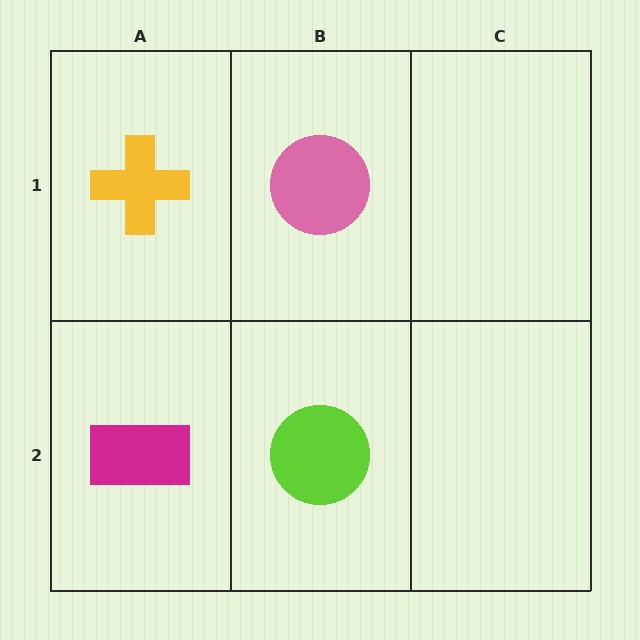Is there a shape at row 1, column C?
No, that cell is empty.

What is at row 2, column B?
A lime circle.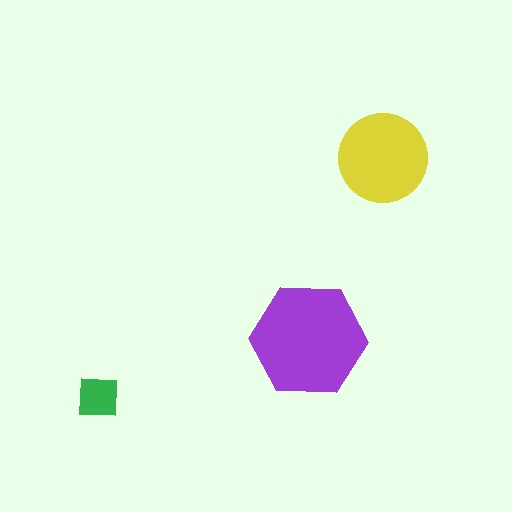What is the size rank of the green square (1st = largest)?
3rd.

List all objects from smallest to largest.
The green square, the yellow circle, the purple hexagon.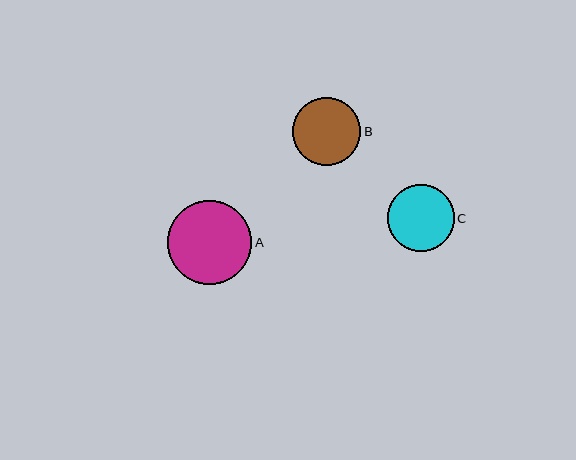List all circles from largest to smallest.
From largest to smallest: A, B, C.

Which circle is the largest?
Circle A is the largest with a size of approximately 84 pixels.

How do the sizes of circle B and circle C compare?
Circle B and circle C are approximately the same size.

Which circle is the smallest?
Circle C is the smallest with a size of approximately 67 pixels.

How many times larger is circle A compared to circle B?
Circle A is approximately 1.2 times the size of circle B.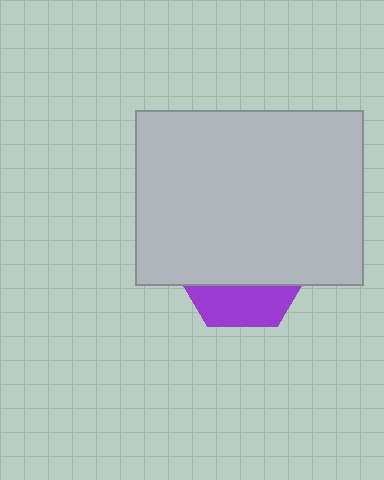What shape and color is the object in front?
The object in front is a light gray rectangle.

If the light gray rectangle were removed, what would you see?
You would see the complete purple hexagon.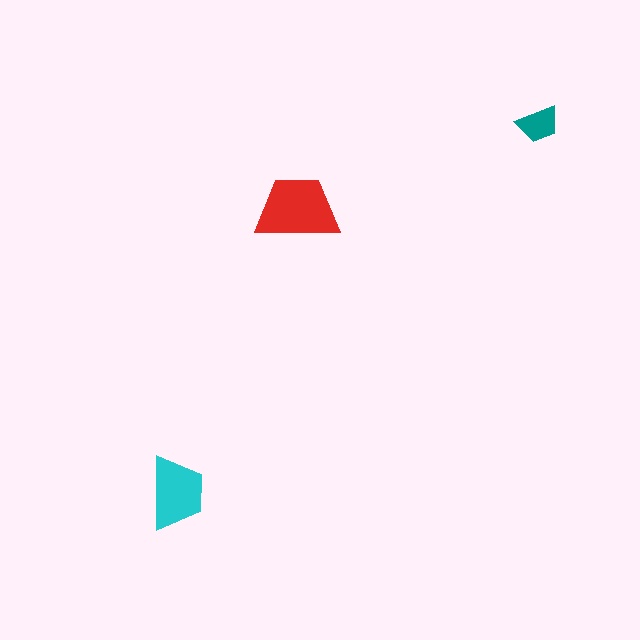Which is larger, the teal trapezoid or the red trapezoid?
The red one.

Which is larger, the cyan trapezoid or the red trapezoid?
The red one.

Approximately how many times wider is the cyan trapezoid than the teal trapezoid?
About 1.5 times wider.